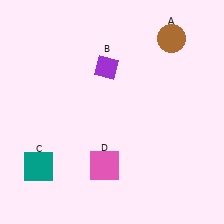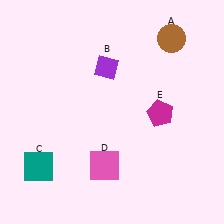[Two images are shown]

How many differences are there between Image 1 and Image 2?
There is 1 difference between the two images.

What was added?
A magenta pentagon (E) was added in Image 2.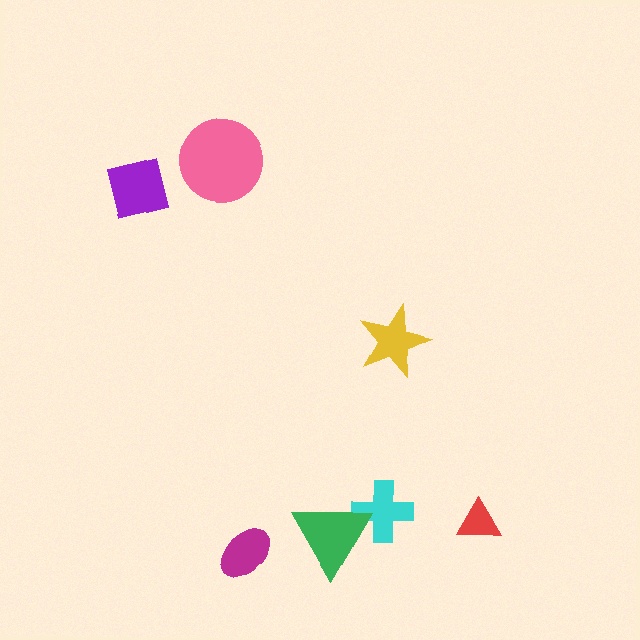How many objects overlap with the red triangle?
0 objects overlap with the red triangle.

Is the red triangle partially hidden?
No, no other shape covers it.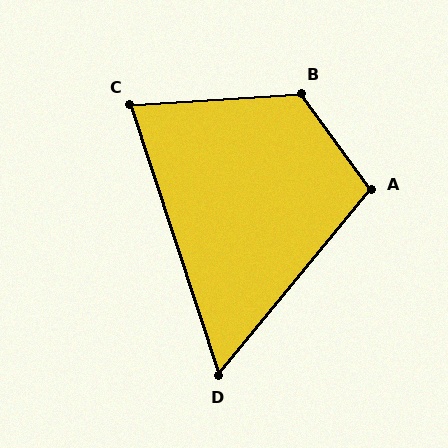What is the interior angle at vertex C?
Approximately 76 degrees (acute).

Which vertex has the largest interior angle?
B, at approximately 122 degrees.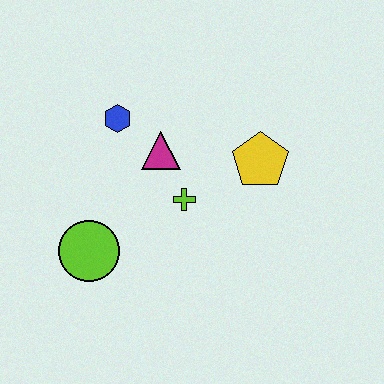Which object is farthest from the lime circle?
The yellow pentagon is farthest from the lime circle.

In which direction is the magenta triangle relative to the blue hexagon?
The magenta triangle is to the right of the blue hexagon.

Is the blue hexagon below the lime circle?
No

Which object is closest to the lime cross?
The magenta triangle is closest to the lime cross.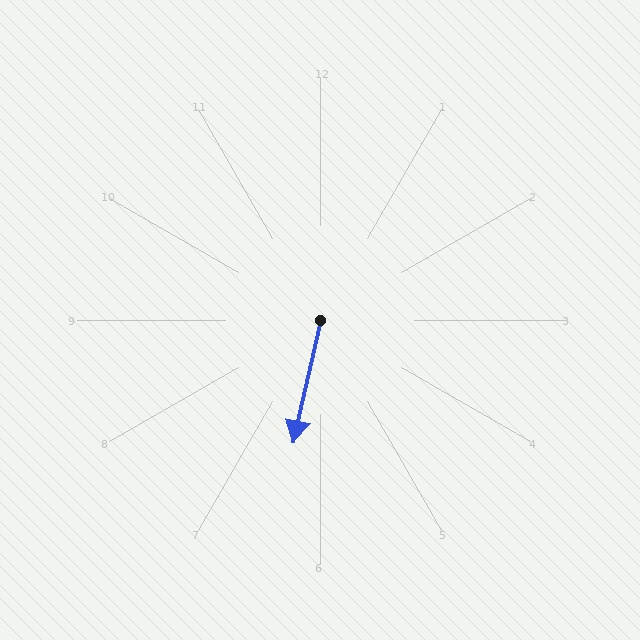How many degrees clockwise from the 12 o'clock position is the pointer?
Approximately 192 degrees.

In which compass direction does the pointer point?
South.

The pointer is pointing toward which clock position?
Roughly 6 o'clock.